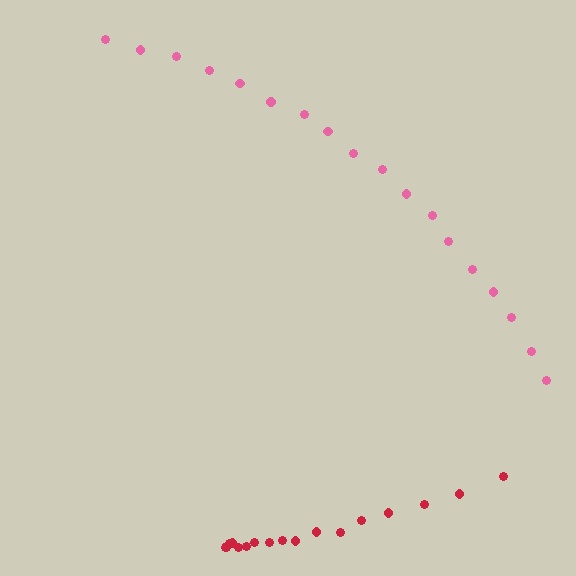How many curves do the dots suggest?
There are 2 distinct paths.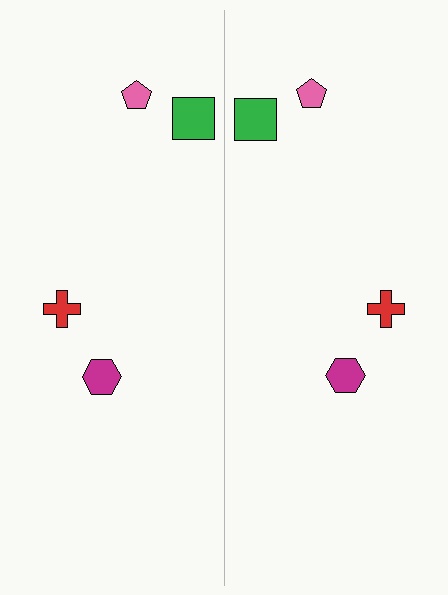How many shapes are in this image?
There are 8 shapes in this image.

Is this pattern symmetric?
Yes, this pattern has bilateral (reflection) symmetry.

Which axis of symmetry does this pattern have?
The pattern has a vertical axis of symmetry running through the center of the image.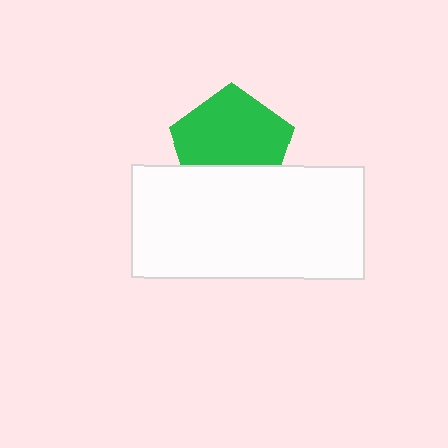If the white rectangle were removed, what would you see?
You would see the complete green pentagon.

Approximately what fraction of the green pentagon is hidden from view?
Roughly 31% of the green pentagon is hidden behind the white rectangle.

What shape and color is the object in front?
The object in front is a white rectangle.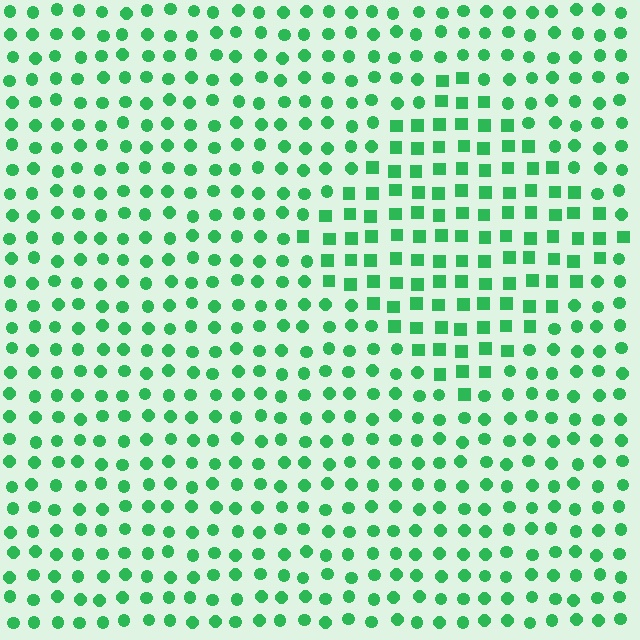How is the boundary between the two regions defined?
The boundary is defined by a change in element shape: squares inside vs. circles outside. All elements share the same color and spacing.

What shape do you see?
I see a diamond.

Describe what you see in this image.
The image is filled with small green elements arranged in a uniform grid. A diamond-shaped region contains squares, while the surrounding area contains circles. The boundary is defined purely by the change in element shape.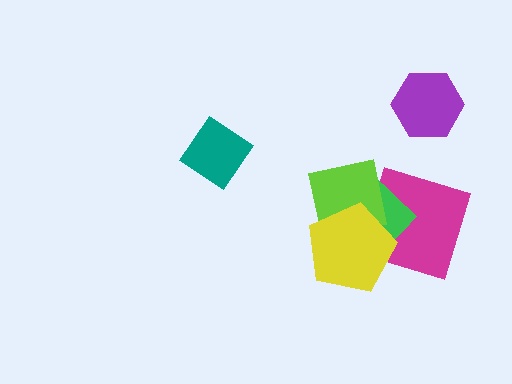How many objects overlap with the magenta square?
2 objects overlap with the magenta square.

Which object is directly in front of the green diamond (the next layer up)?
The lime square is directly in front of the green diamond.